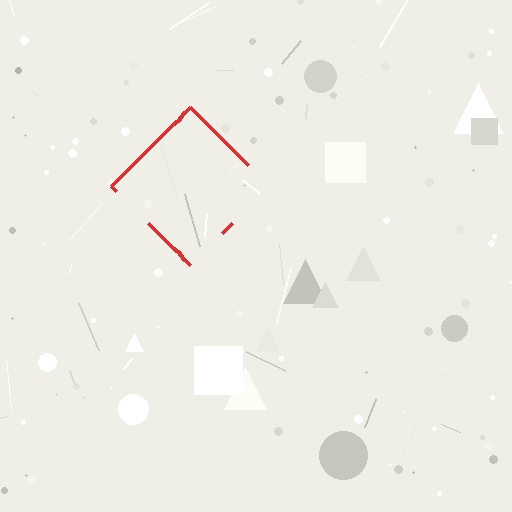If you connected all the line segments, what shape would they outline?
They would outline a diamond.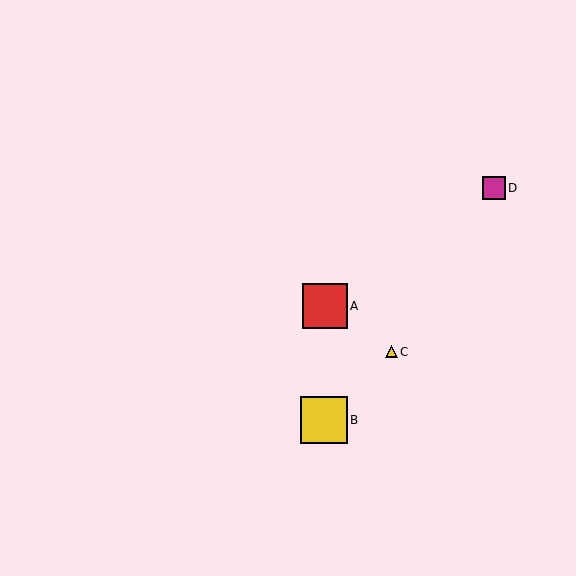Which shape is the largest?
The yellow square (labeled B) is the largest.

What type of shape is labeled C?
Shape C is a yellow triangle.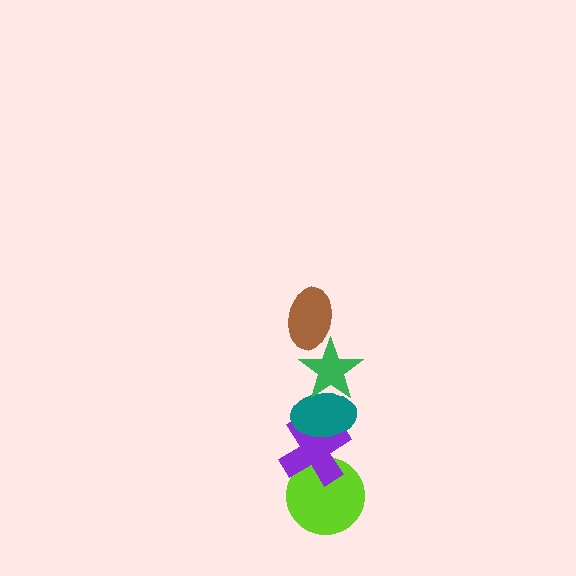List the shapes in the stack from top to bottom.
From top to bottom: the brown ellipse, the green star, the teal ellipse, the purple cross, the lime circle.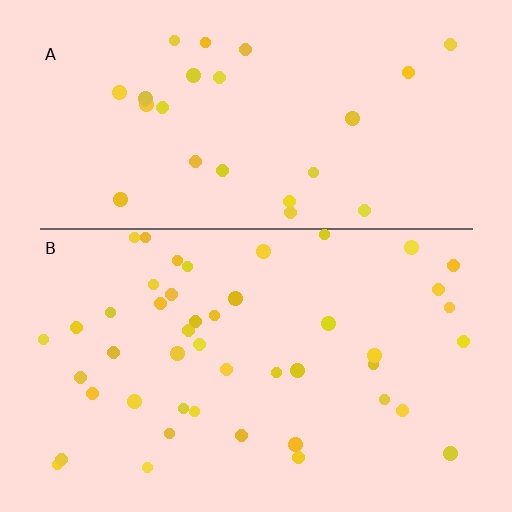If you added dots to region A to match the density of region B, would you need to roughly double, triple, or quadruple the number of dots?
Approximately double.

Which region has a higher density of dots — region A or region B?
B (the bottom).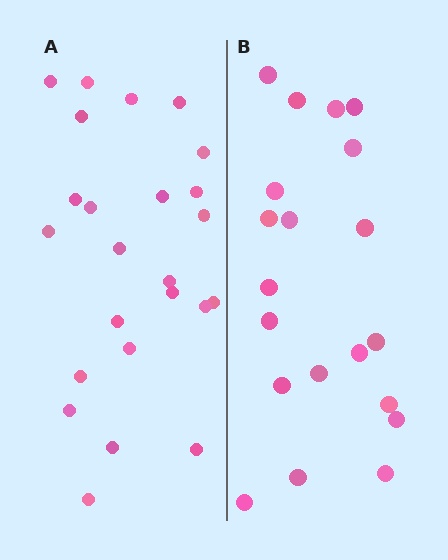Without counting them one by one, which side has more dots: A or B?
Region A (the left region) has more dots.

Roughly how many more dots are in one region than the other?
Region A has about 4 more dots than region B.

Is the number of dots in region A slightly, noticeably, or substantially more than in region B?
Region A has only slightly more — the two regions are fairly close. The ratio is roughly 1.2 to 1.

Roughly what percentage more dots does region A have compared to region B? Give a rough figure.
About 20% more.